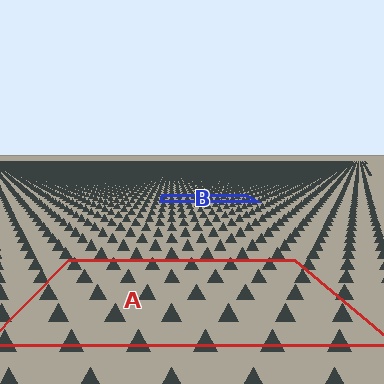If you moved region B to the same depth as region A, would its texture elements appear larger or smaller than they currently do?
They would appear larger. At a closer depth, the same texture elements are projected at a bigger on-screen size.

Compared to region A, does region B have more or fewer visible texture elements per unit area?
Region B has more texture elements per unit area — they are packed more densely because it is farther away.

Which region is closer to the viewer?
Region A is closer. The texture elements there are larger and more spread out.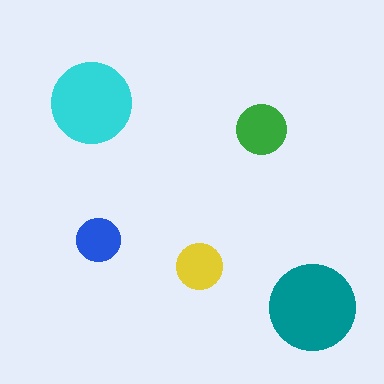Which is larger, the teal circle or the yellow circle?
The teal one.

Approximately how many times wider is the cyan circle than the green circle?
About 1.5 times wider.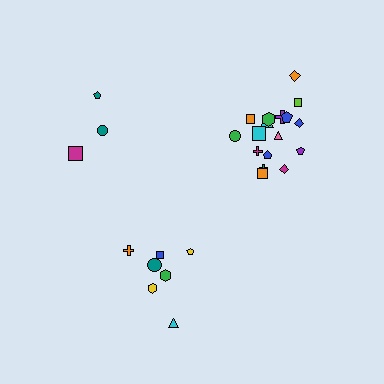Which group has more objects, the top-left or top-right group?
The top-right group.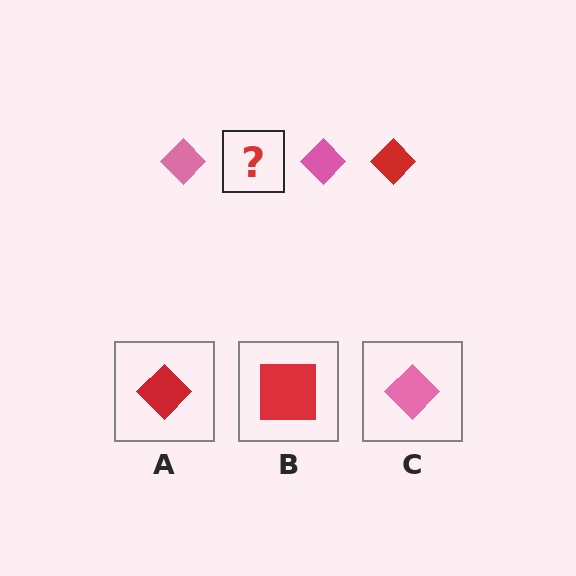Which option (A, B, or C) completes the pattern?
A.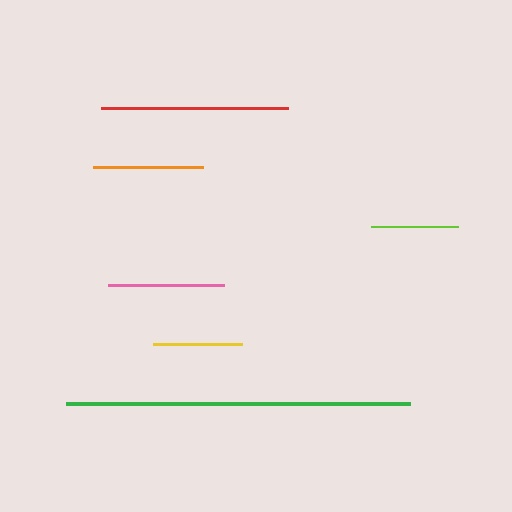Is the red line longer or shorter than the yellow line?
The red line is longer than the yellow line.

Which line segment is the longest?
The green line is the longest at approximately 344 pixels.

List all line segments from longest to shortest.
From longest to shortest: green, red, pink, orange, yellow, lime.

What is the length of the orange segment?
The orange segment is approximately 110 pixels long.